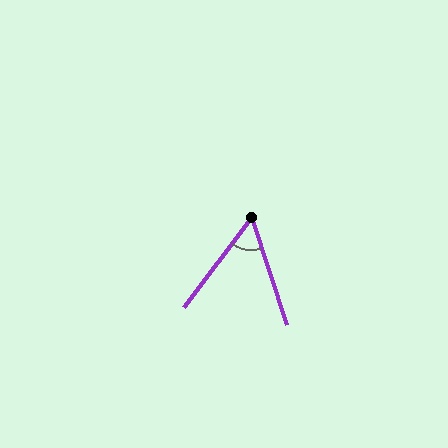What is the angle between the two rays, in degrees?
Approximately 55 degrees.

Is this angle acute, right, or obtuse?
It is acute.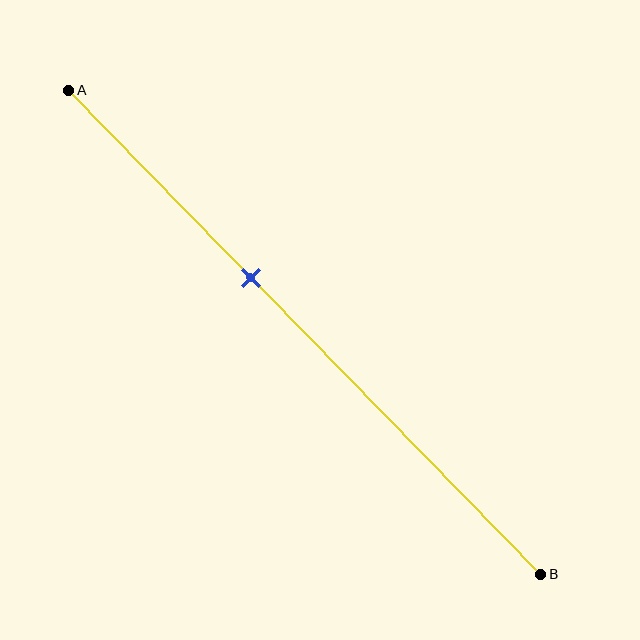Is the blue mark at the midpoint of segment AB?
No, the mark is at about 40% from A, not at the 50% midpoint.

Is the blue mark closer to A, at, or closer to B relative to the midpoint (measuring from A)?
The blue mark is closer to point A than the midpoint of segment AB.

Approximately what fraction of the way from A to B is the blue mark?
The blue mark is approximately 40% of the way from A to B.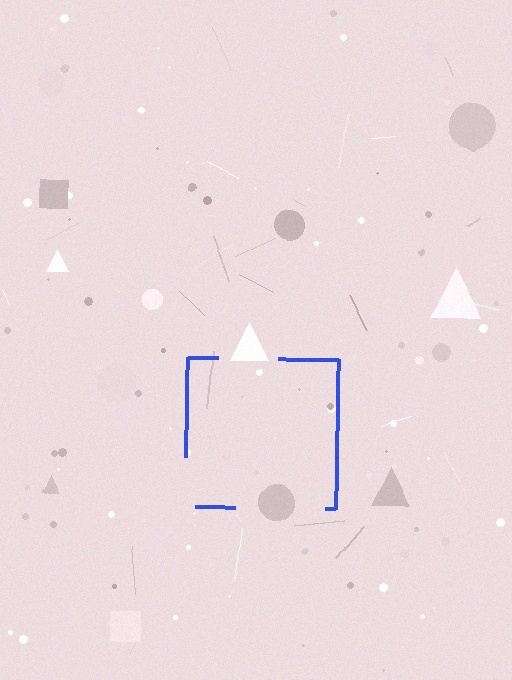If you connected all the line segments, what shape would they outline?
They would outline a square.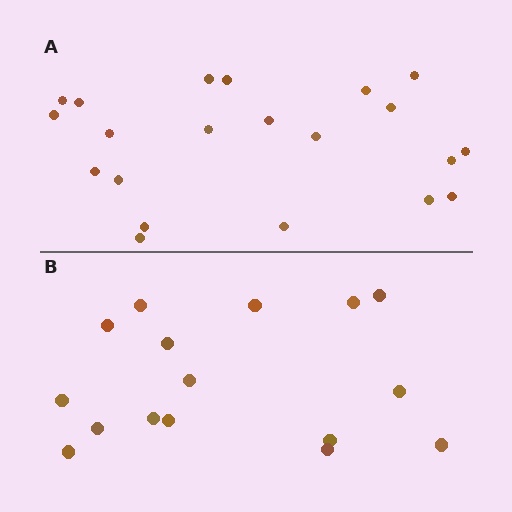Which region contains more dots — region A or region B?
Region A (the top region) has more dots.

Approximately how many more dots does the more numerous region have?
Region A has about 5 more dots than region B.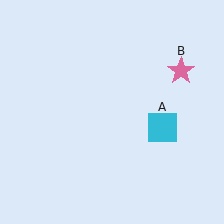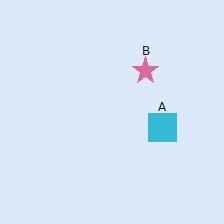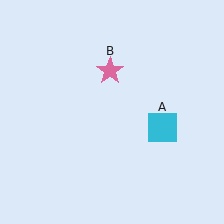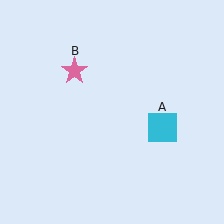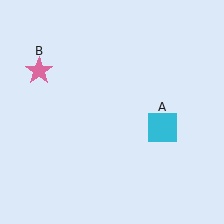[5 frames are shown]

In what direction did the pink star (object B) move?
The pink star (object B) moved left.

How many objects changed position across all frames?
1 object changed position: pink star (object B).